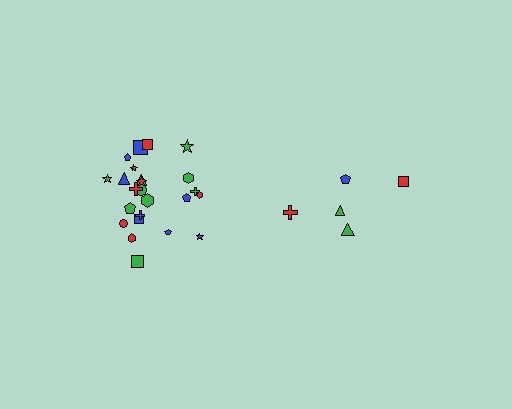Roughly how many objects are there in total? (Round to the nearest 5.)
Roughly 30 objects in total.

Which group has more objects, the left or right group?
The left group.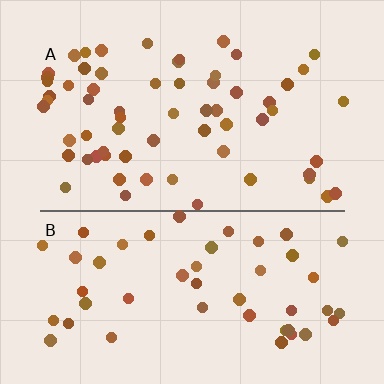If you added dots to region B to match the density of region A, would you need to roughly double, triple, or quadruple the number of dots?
Approximately double.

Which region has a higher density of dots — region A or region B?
A (the top).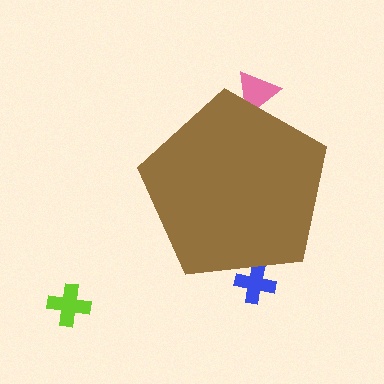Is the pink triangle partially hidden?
Yes, the pink triangle is partially hidden behind the brown pentagon.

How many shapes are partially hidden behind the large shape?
2 shapes are partially hidden.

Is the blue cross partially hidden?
Yes, the blue cross is partially hidden behind the brown pentagon.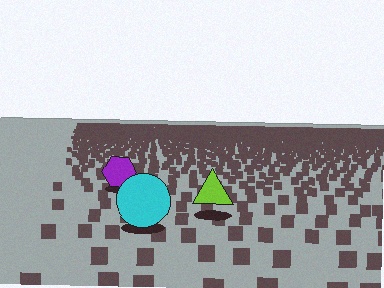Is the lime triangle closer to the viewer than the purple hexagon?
Yes. The lime triangle is closer — you can tell from the texture gradient: the ground texture is coarser near it.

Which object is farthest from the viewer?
The purple hexagon is farthest from the viewer. It appears smaller and the ground texture around it is denser.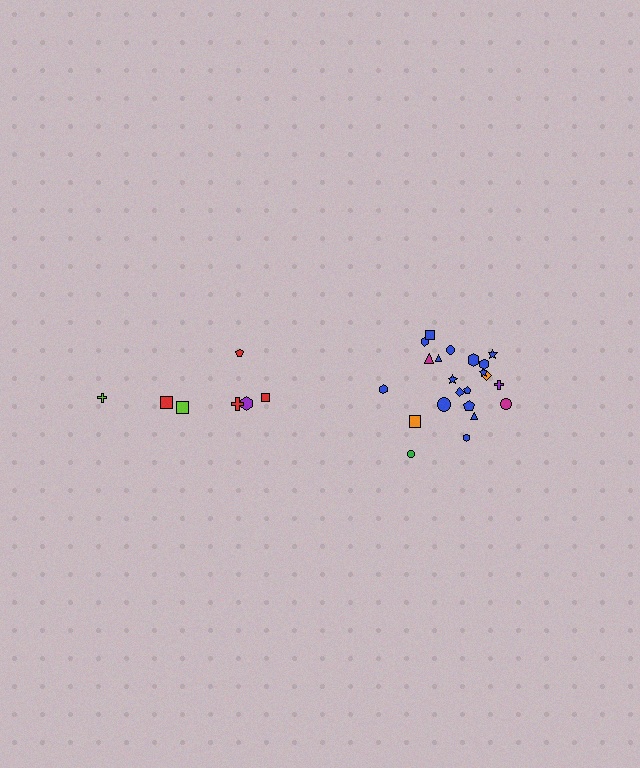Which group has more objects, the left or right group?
The right group.